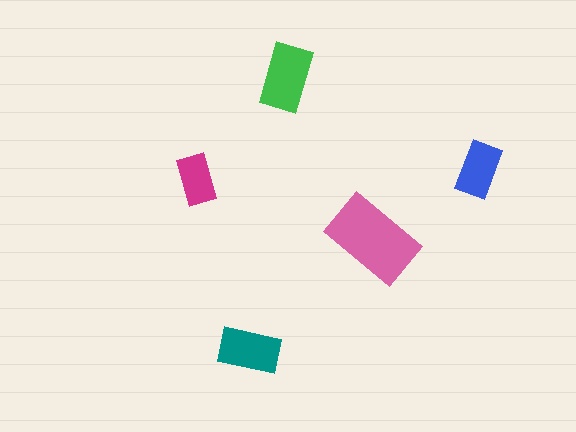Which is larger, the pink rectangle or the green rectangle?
The pink one.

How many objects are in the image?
There are 5 objects in the image.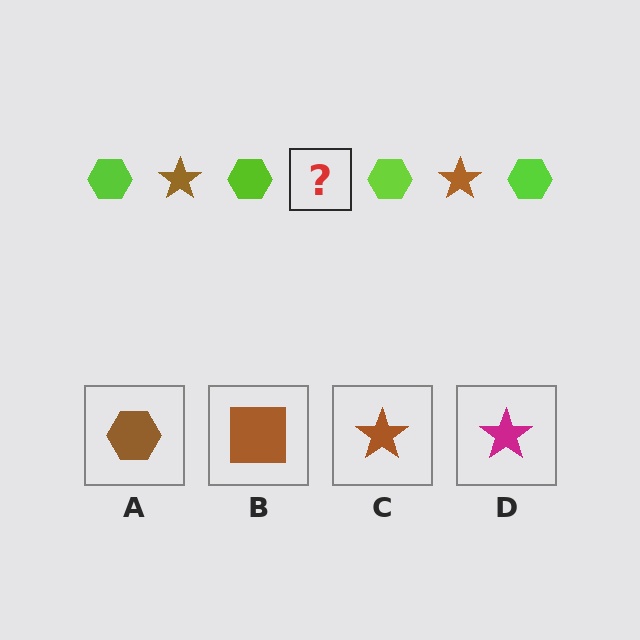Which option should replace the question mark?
Option C.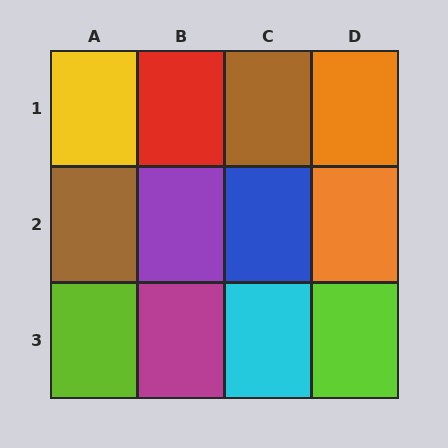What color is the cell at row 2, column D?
Orange.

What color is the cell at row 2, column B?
Purple.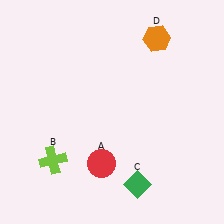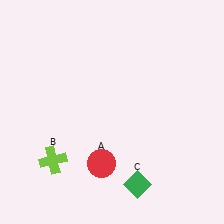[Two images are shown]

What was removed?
The orange hexagon (D) was removed in Image 2.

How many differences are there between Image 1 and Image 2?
There is 1 difference between the two images.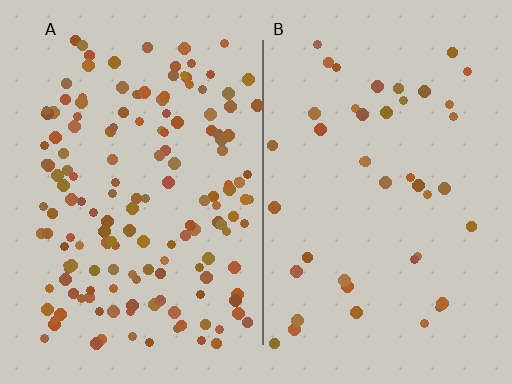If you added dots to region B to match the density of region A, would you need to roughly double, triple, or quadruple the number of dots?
Approximately quadruple.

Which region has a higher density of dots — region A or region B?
A (the left).